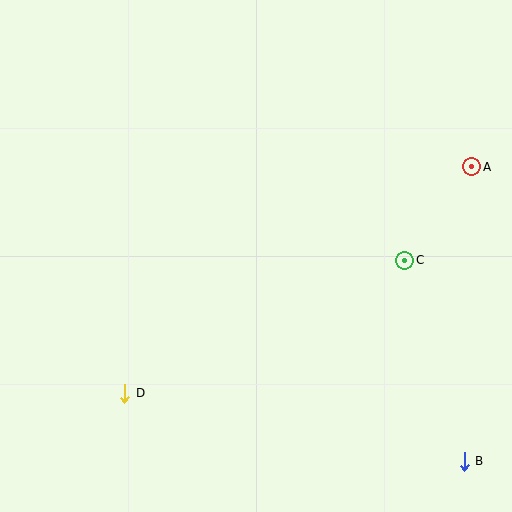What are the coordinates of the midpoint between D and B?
The midpoint between D and B is at (295, 427).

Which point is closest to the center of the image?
Point C at (405, 260) is closest to the center.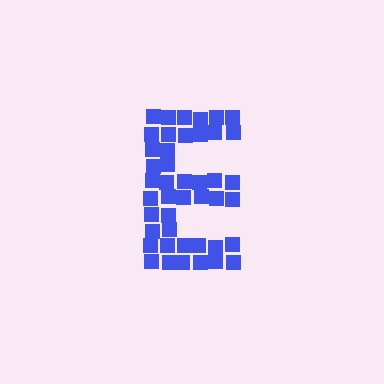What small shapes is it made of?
It is made of small squares.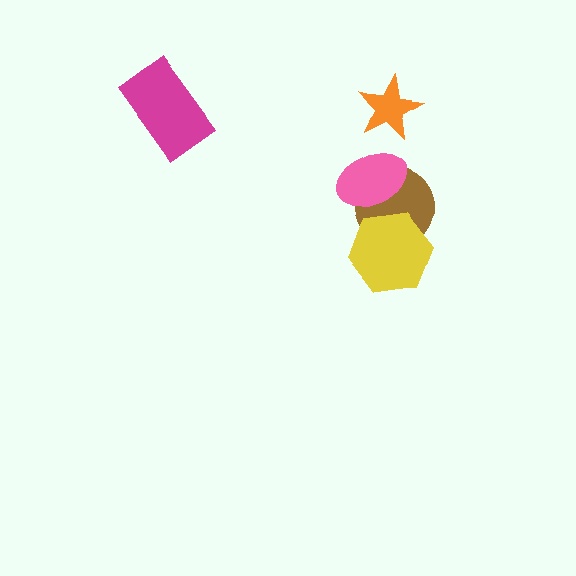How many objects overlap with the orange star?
0 objects overlap with the orange star.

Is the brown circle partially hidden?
Yes, it is partially covered by another shape.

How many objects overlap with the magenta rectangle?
0 objects overlap with the magenta rectangle.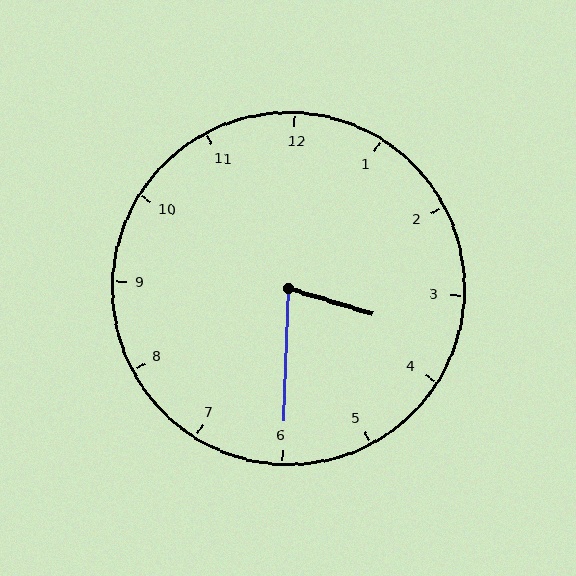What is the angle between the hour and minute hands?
Approximately 75 degrees.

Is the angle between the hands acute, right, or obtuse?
It is acute.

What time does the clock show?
3:30.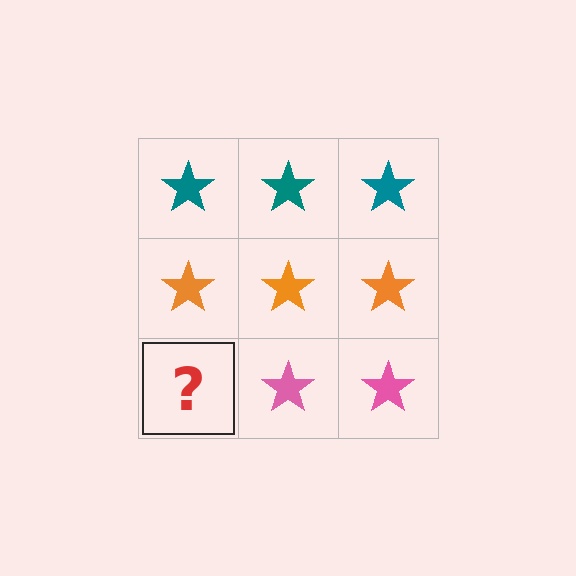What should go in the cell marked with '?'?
The missing cell should contain a pink star.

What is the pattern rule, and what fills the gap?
The rule is that each row has a consistent color. The gap should be filled with a pink star.